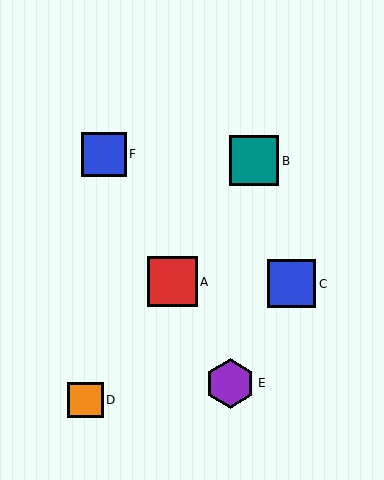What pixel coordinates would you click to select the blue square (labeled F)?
Click at (104, 154) to select the blue square F.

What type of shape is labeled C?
Shape C is a blue square.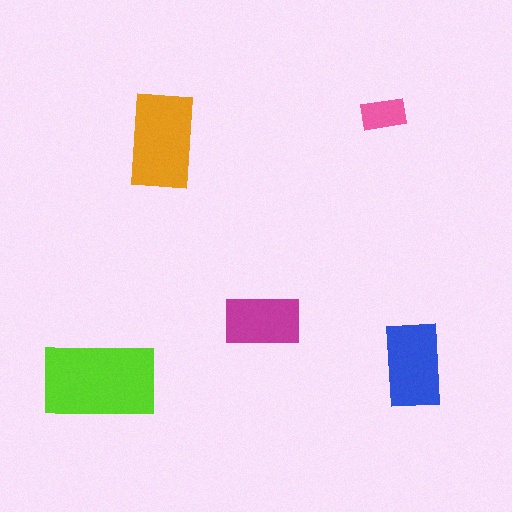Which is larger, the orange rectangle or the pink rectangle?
The orange one.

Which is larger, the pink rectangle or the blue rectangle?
The blue one.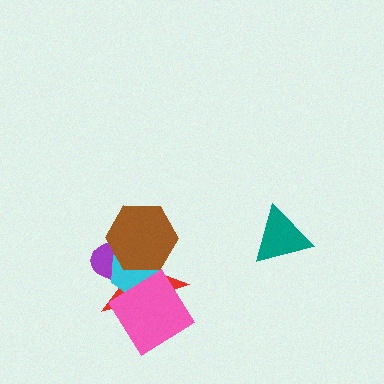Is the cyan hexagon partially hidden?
Yes, it is partially covered by another shape.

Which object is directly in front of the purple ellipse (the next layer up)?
The cyan hexagon is directly in front of the purple ellipse.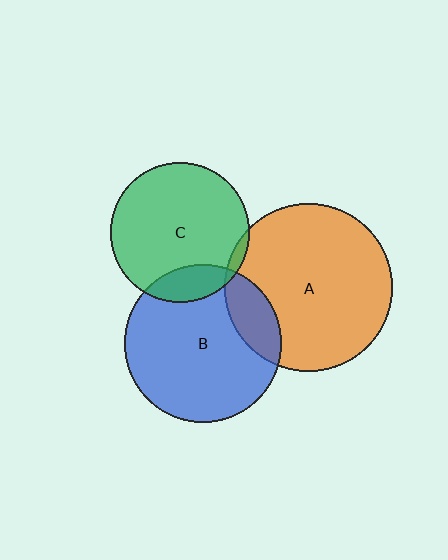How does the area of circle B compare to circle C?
Approximately 1.3 times.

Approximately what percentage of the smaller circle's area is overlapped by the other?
Approximately 15%.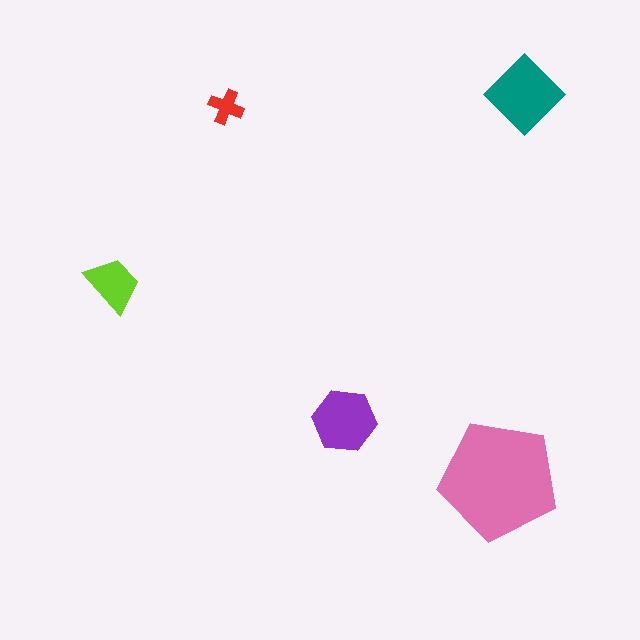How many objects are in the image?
There are 5 objects in the image.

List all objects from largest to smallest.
The pink pentagon, the teal diamond, the purple hexagon, the lime trapezoid, the red cross.